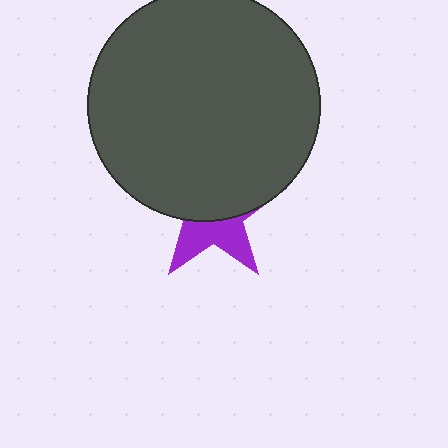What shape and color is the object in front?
The object in front is a dark gray circle.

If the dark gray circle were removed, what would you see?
You would see the complete purple star.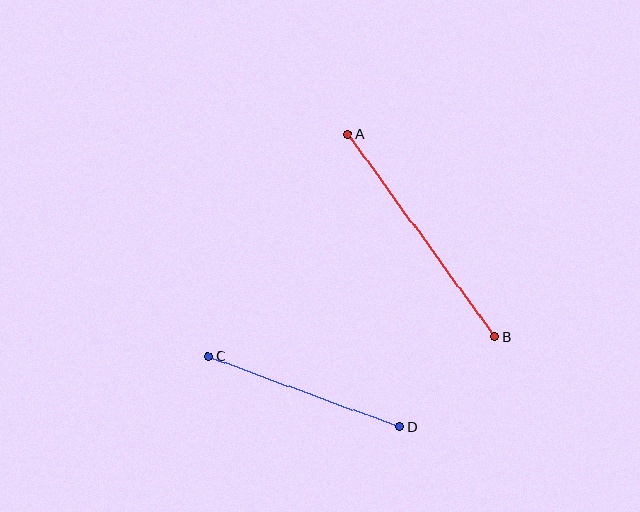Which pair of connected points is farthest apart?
Points A and B are farthest apart.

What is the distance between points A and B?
The distance is approximately 250 pixels.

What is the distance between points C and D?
The distance is approximately 204 pixels.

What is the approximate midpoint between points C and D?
The midpoint is at approximately (304, 391) pixels.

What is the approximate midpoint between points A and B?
The midpoint is at approximately (421, 236) pixels.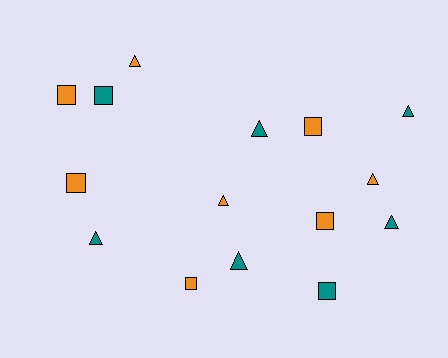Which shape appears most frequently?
Triangle, with 8 objects.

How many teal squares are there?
There are 2 teal squares.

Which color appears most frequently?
Orange, with 8 objects.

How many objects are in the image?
There are 15 objects.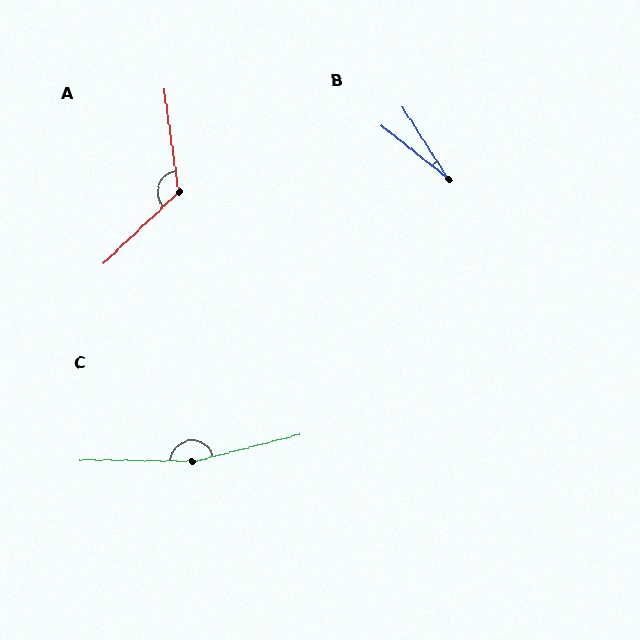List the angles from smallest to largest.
B (19°), A (126°), C (165°).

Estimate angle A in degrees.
Approximately 126 degrees.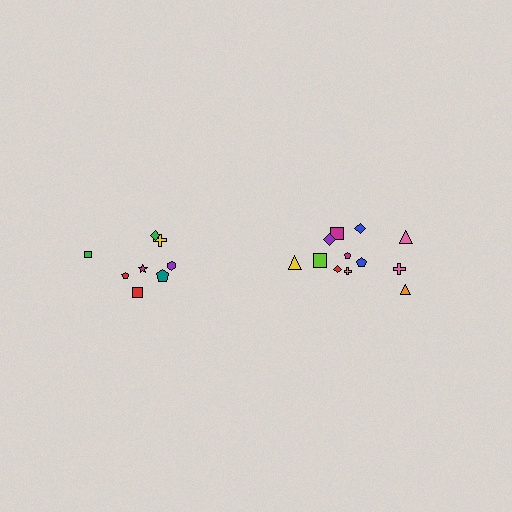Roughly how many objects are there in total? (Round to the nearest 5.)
Roughly 20 objects in total.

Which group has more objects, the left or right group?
The right group.